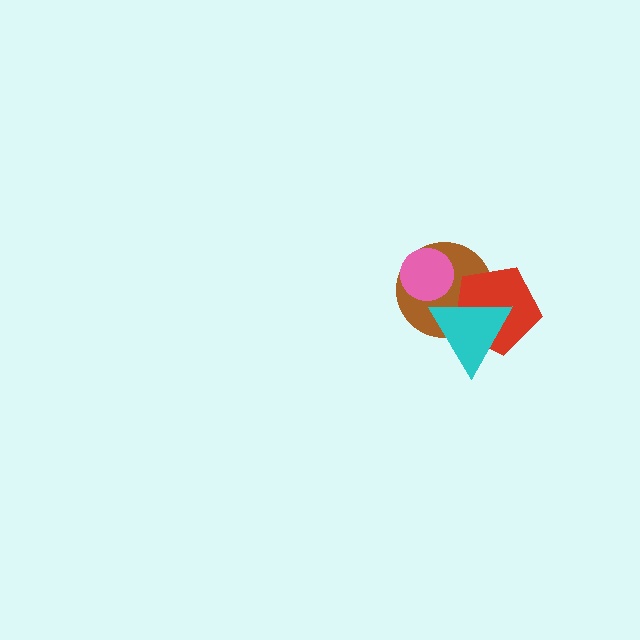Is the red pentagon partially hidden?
Yes, it is partially covered by another shape.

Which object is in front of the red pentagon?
The cyan triangle is in front of the red pentagon.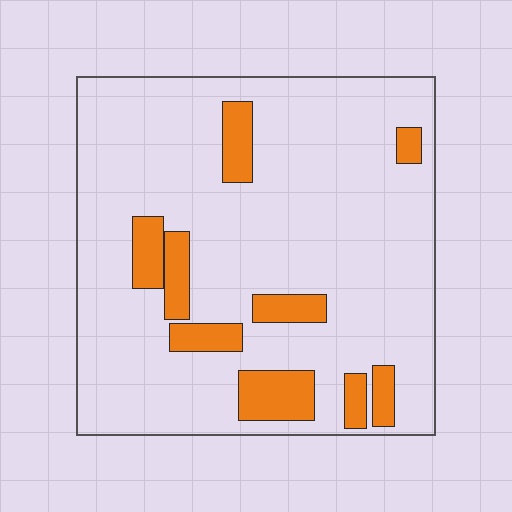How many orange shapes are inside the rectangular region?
9.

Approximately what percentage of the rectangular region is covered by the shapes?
Approximately 15%.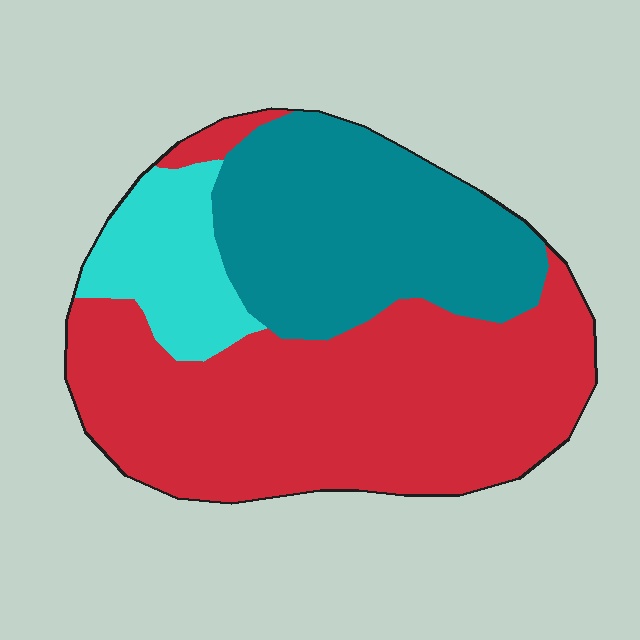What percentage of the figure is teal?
Teal takes up about one third (1/3) of the figure.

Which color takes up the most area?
Red, at roughly 55%.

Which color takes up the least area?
Cyan, at roughly 15%.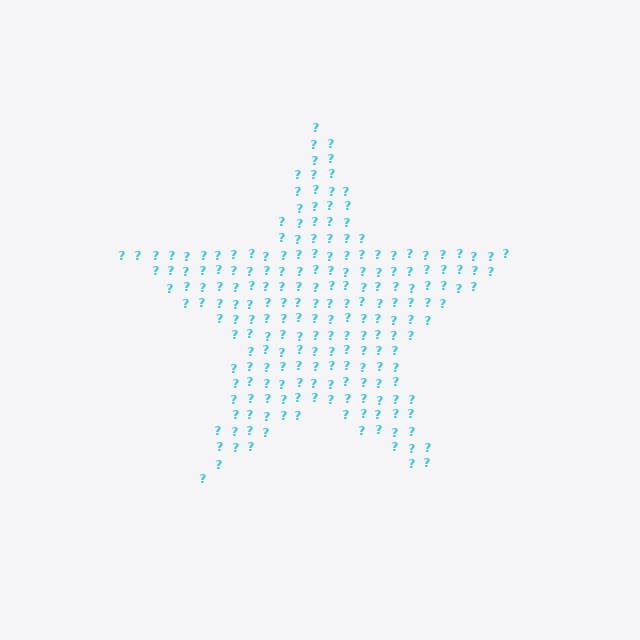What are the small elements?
The small elements are question marks.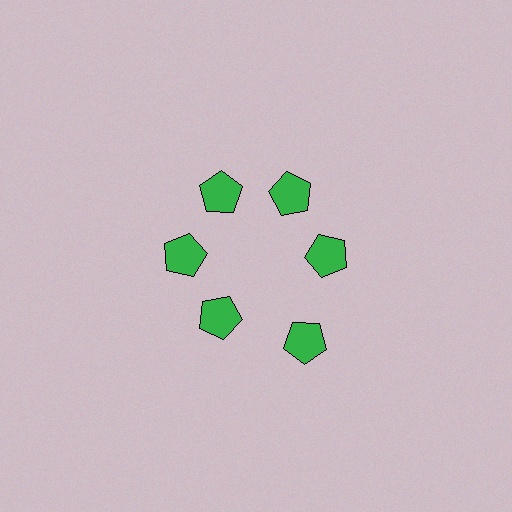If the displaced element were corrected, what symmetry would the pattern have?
It would have 6-fold rotational symmetry — the pattern would map onto itself every 60 degrees.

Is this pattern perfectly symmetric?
No. The 6 green pentagons are arranged in a ring, but one element near the 5 o'clock position is pushed outward from the center, breaking the 6-fold rotational symmetry.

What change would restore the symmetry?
The symmetry would be restored by moving it inward, back onto the ring so that all 6 pentagons sit at equal angles and equal distance from the center.